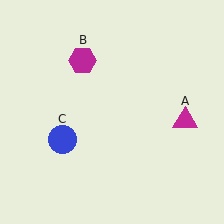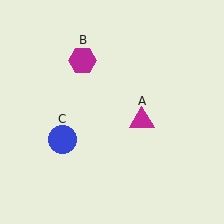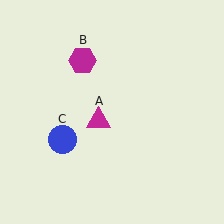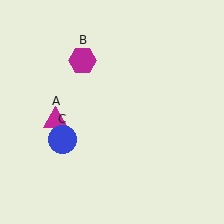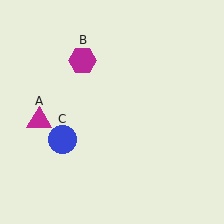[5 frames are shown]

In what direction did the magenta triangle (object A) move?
The magenta triangle (object A) moved left.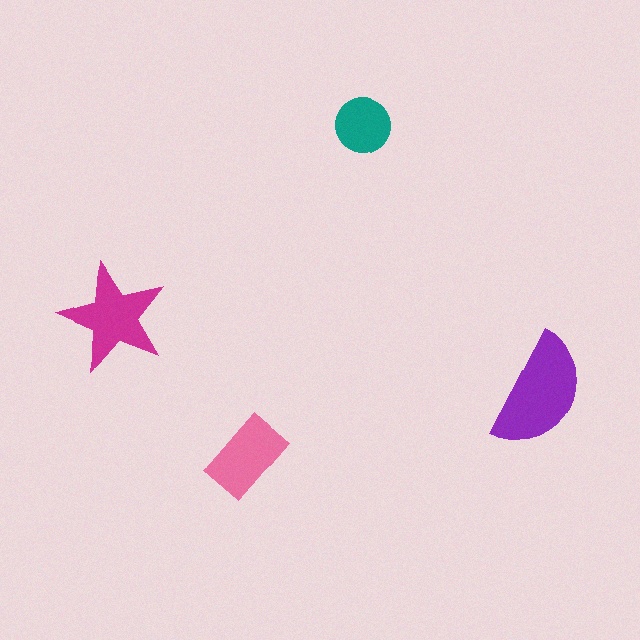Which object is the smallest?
The teal circle.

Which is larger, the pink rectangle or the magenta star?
The magenta star.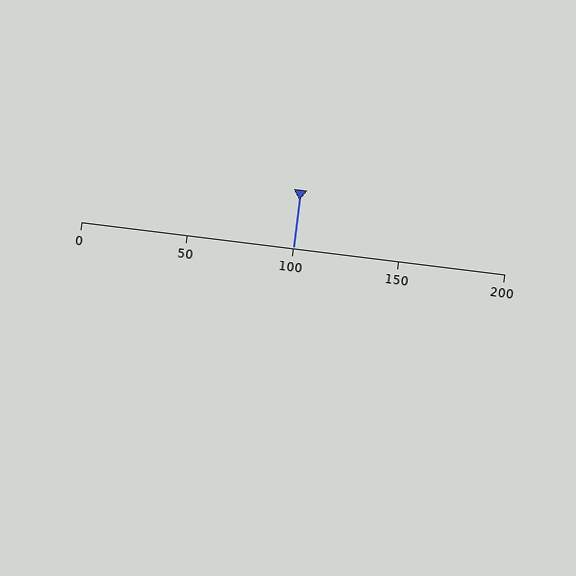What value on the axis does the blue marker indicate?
The marker indicates approximately 100.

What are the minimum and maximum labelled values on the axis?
The axis runs from 0 to 200.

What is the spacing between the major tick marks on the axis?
The major ticks are spaced 50 apart.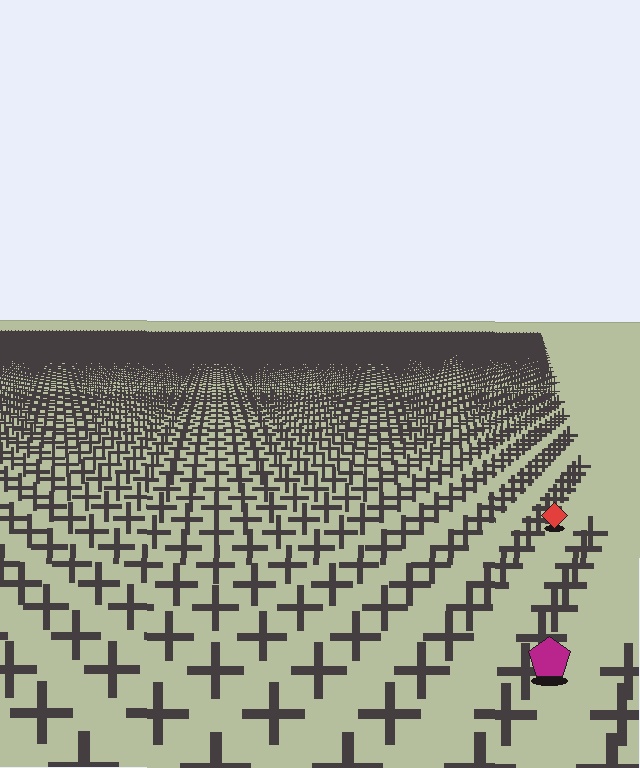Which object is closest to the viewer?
The magenta pentagon is closest. The texture marks near it are larger and more spread out.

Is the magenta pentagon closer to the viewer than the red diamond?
Yes. The magenta pentagon is closer — you can tell from the texture gradient: the ground texture is coarser near it.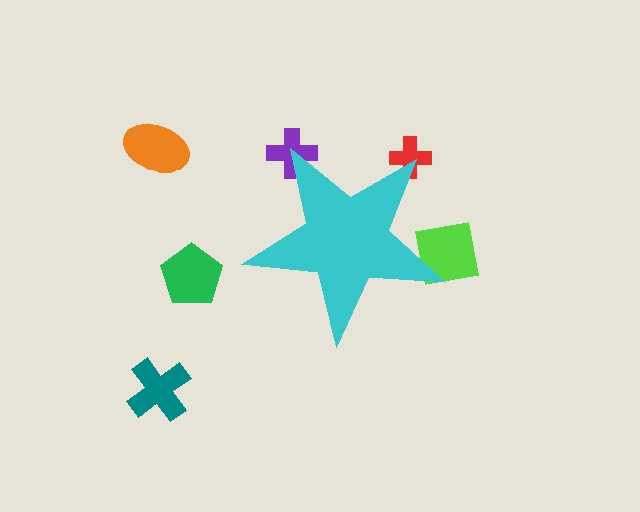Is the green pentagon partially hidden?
No, the green pentagon is fully visible.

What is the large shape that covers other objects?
A cyan star.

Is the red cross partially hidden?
Yes, the red cross is partially hidden behind the cyan star.